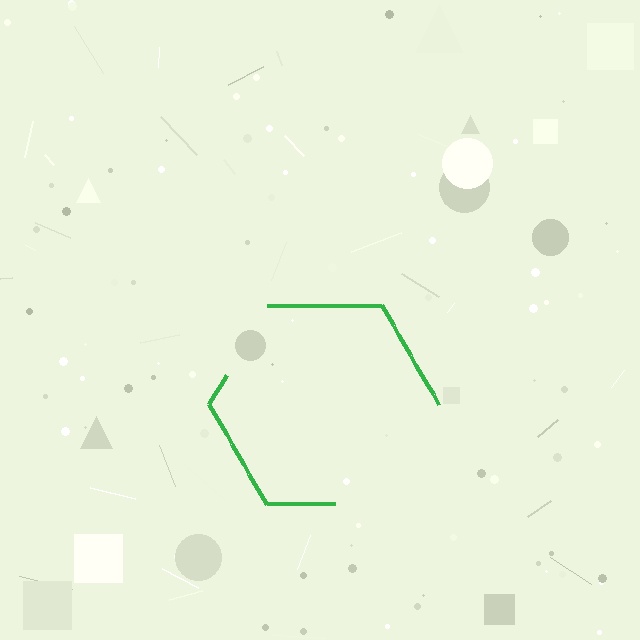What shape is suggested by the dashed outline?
The dashed outline suggests a hexagon.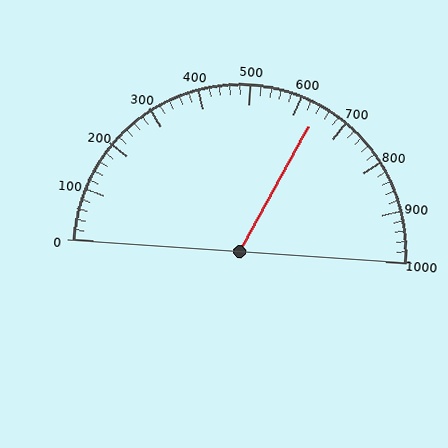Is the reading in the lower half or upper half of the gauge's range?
The reading is in the upper half of the range (0 to 1000).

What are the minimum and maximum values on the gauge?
The gauge ranges from 0 to 1000.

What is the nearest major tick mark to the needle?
The nearest major tick mark is 600.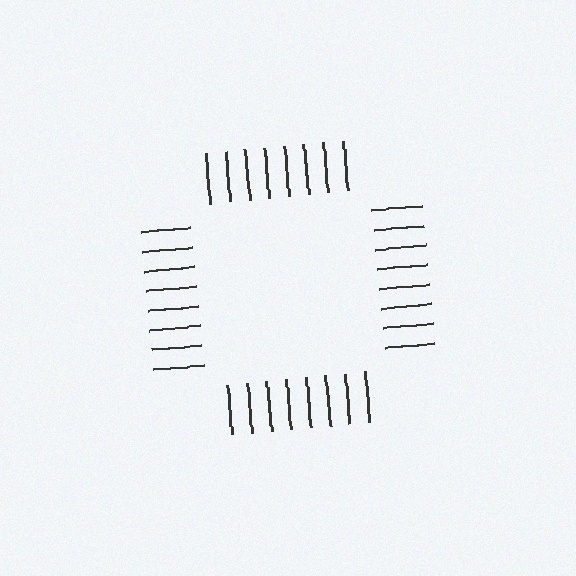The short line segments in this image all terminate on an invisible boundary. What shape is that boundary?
An illusory square — the line segments terminate on its edges but no continuous stroke is drawn.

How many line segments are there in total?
32 — 8 along each of the 4 edges.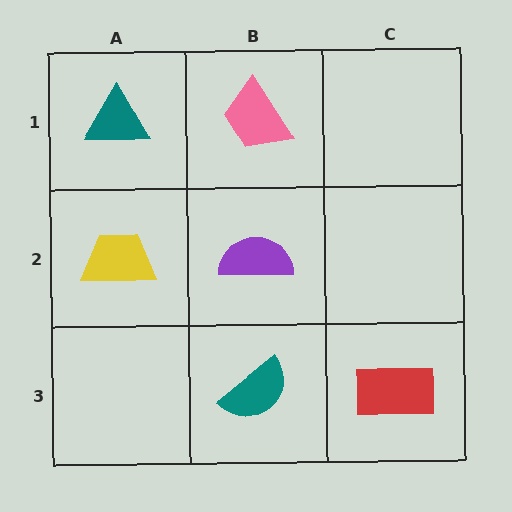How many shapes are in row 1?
2 shapes.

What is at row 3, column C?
A red rectangle.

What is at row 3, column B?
A teal semicircle.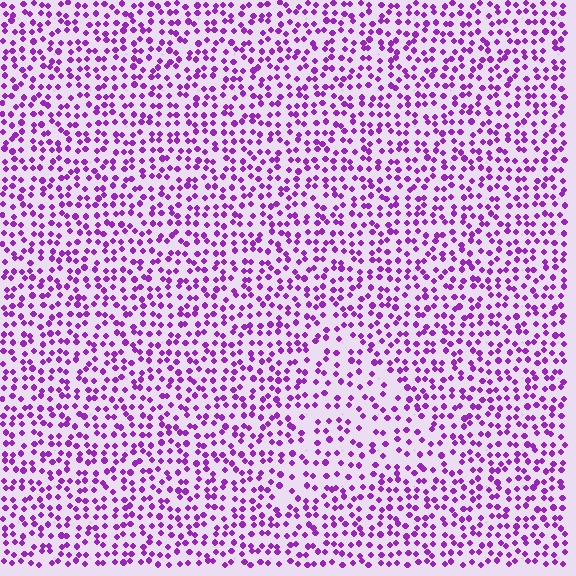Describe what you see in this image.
The image contains small purple elements arranged at two different densities. A triangle-shaped region is visible where the elements are less densely packed than the surrounding area.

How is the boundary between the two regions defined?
The boundary is defined by a change in element density (approximately 1.6x ratio). All elements are the same color, size, and shape.